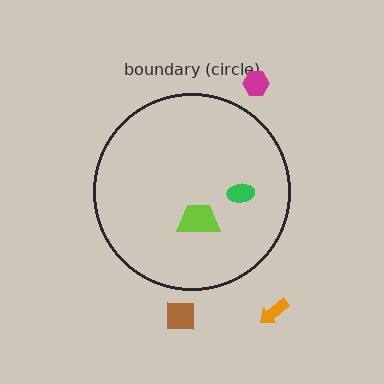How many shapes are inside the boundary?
2 inside, 3 outside.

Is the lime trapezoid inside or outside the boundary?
Inside.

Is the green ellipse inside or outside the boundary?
Inside.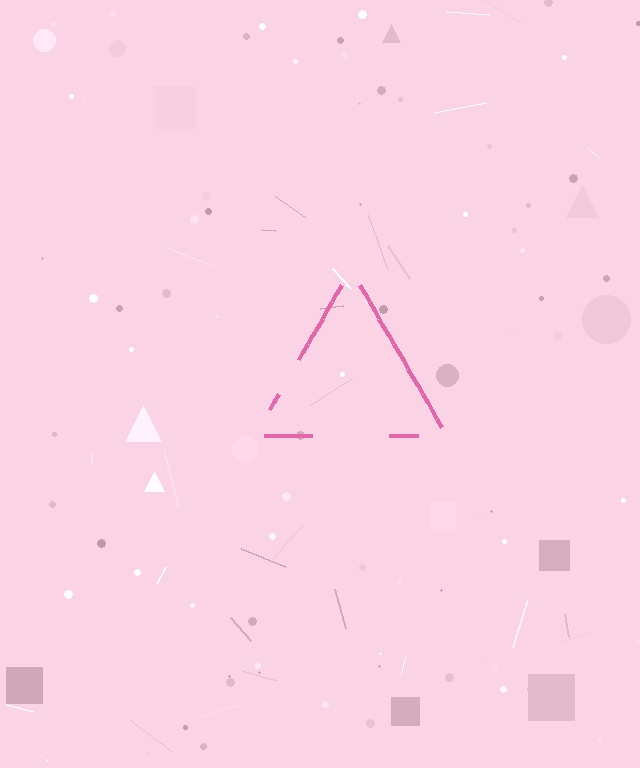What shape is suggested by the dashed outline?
The dashed outline suggests a triangle.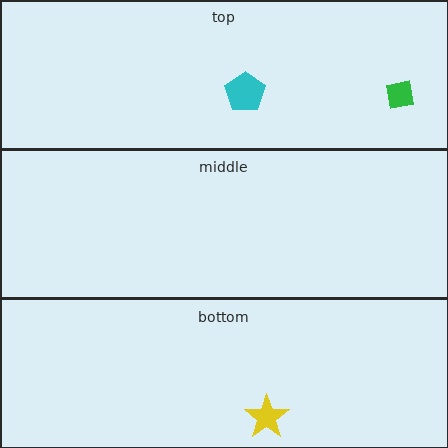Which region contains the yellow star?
The bottom region.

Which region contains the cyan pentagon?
The top region.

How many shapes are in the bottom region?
1.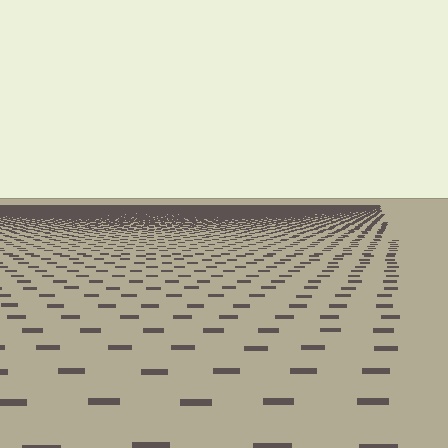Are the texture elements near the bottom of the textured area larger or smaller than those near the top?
Larger. Near the bottom, elements are closer to the viewer and appear at a bigger on-screen size.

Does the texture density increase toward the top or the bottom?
Density increases toward the top.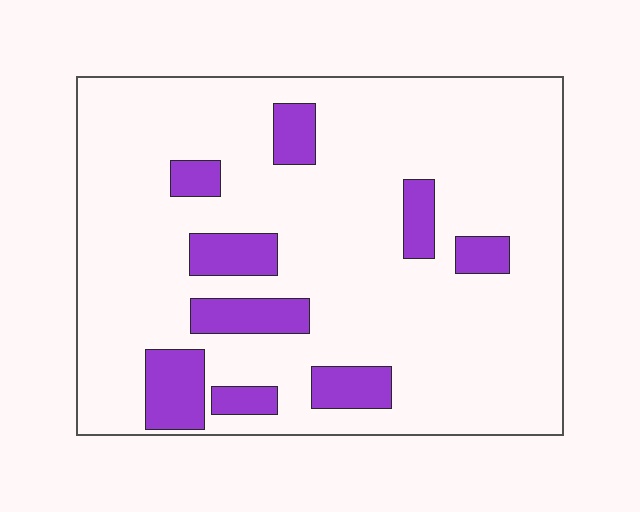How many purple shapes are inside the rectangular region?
9.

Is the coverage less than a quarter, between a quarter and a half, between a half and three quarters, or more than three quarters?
Less than a quarter.